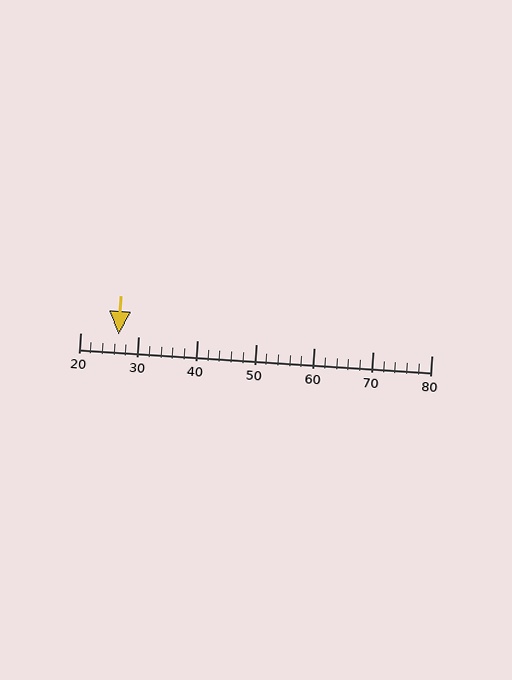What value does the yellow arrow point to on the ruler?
The yellow arrow points to approximately 27.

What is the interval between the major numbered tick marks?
The major tick marks are spaced 10 units apart.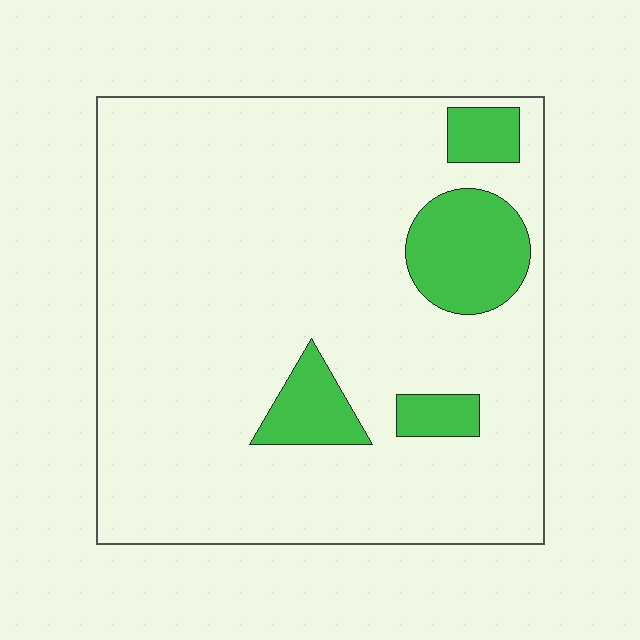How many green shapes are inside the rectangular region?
4.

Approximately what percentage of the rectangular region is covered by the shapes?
Approximately 15%.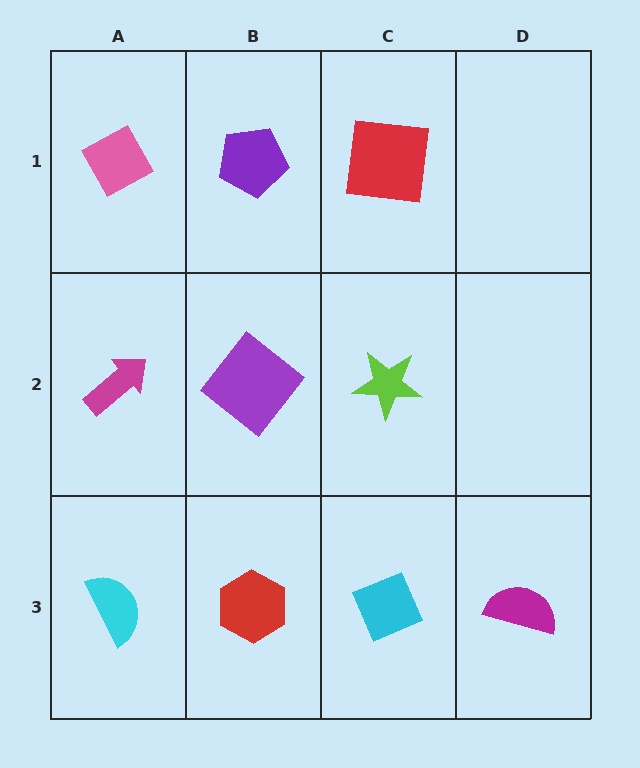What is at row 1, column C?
A red square.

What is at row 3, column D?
A magenta semicircle.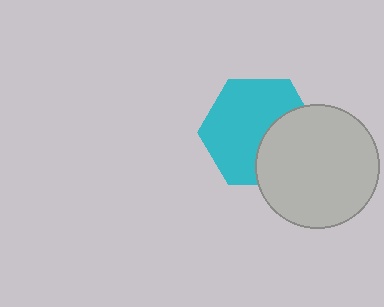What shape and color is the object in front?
The object in front is a light gray circle.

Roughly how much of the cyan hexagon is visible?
Most of it is visible (roughly 65%).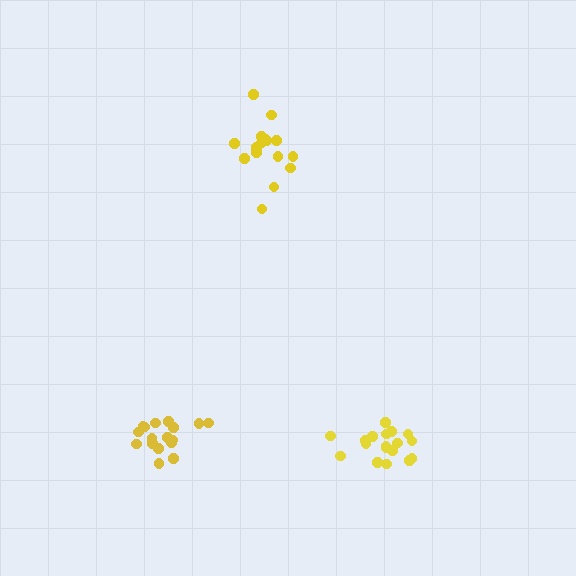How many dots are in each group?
Group 1: 17 dots, Group 2: 18 dots, Group 3: 17 dots (52 total).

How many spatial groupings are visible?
There are 3 spatial groupings.